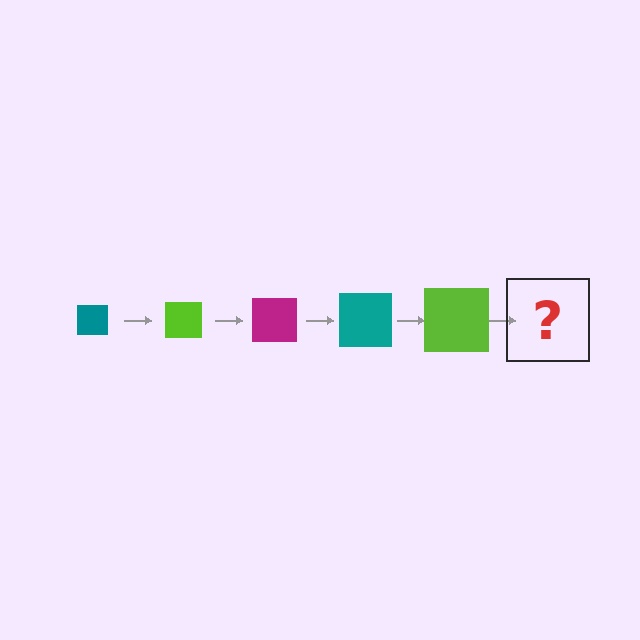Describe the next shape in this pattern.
It should be a magenta square, larger than the previous one.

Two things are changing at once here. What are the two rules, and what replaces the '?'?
The two rules are that the square grows larger each step and the color cycles through teal, lime, and magenta. The '?' should be a magenta square, larger than the previous one.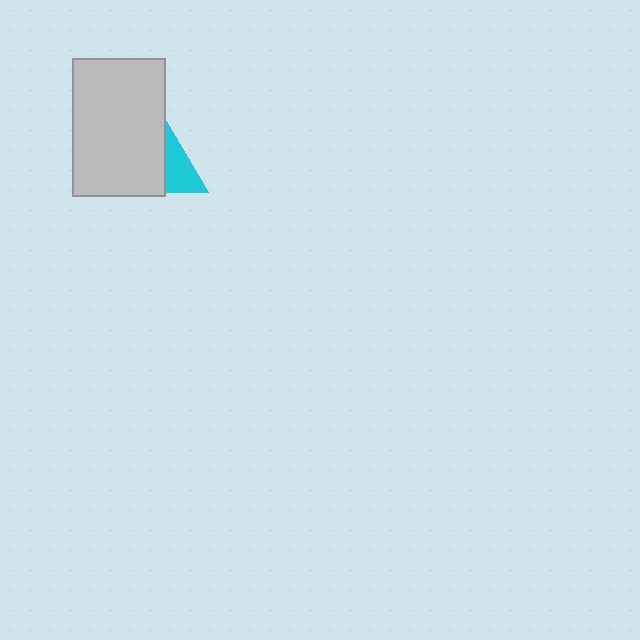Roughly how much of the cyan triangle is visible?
A small part of it is visible (roughly 39%).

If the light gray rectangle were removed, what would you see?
You would see the complete cyan triangle.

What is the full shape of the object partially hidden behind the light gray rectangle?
The partially hidden object is a cyan triangle.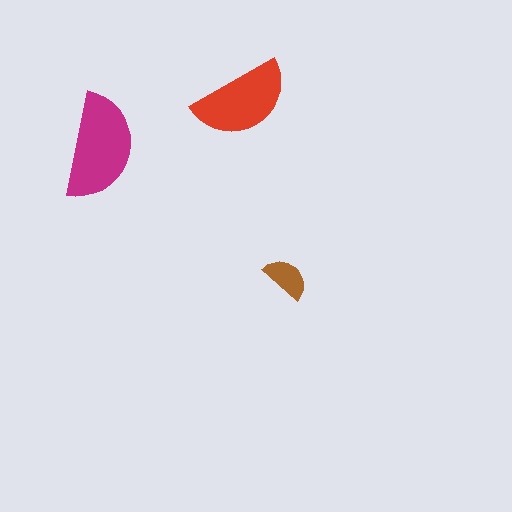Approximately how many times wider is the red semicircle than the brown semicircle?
About 2 times wider.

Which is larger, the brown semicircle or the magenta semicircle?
The magenta one.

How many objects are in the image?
There are 3 objects in the image.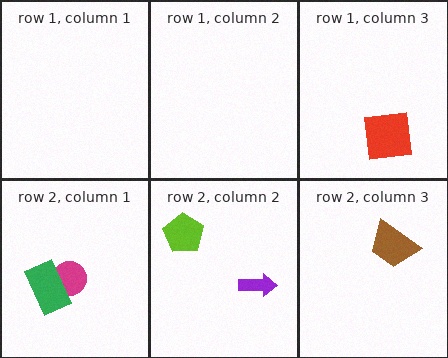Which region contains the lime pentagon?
The row 2, column 2 region.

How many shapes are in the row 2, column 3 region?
1.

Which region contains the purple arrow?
The row 2, column 2 region.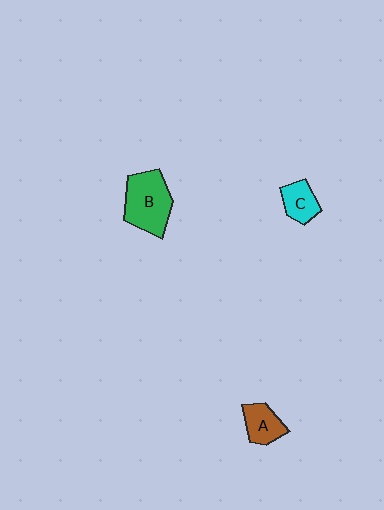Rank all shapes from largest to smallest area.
From largest to smallest: B (green), A (brown), C (cyan).